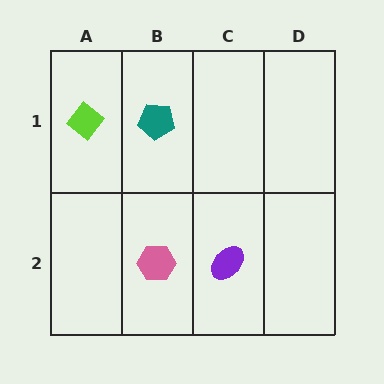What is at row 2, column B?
A pink hexagon.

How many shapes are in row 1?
2 shapes.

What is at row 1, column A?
A lime diamond.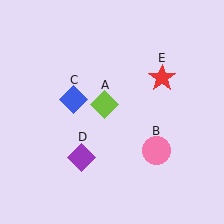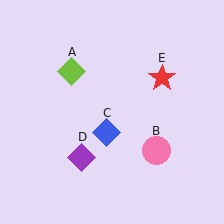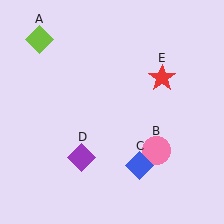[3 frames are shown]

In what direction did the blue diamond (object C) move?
The blue diamond (object C) moved down and to the right.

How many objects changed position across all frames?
2 objects changed position: lime diamond (object A), blue diamond (object C).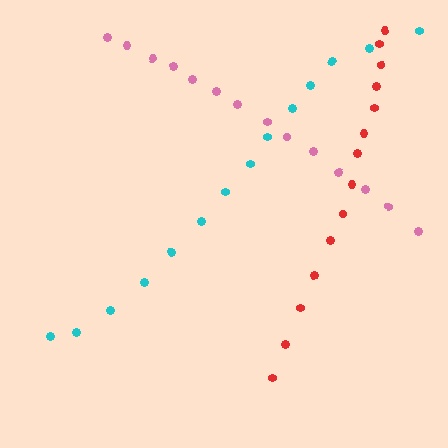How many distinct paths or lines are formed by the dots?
There are 3 distinct paths.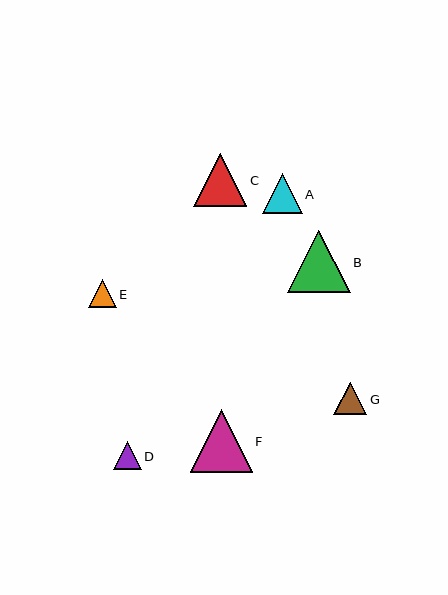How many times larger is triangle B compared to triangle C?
Triangle B is approximately 1.2 times the size of triangle C.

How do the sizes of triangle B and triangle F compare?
Triangle B and triangle F are approximately the same size.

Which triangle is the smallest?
Triangle D is the smallest with a size of approximately 28 pixels.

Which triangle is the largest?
Triangle B is the largest with a size of approximately 63 pixels.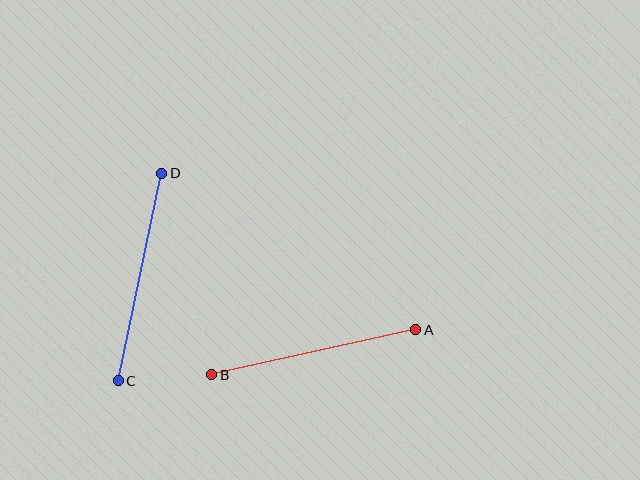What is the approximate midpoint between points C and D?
The midpoint is at approximately (140, 277) pixels.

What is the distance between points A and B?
The distance is approximately 209 pixels.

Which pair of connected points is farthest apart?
Points C and D are farthest apart.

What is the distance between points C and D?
The distance is approximately 212 pixels.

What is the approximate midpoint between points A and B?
The midpoint is at approximately (314, 352) pixels.